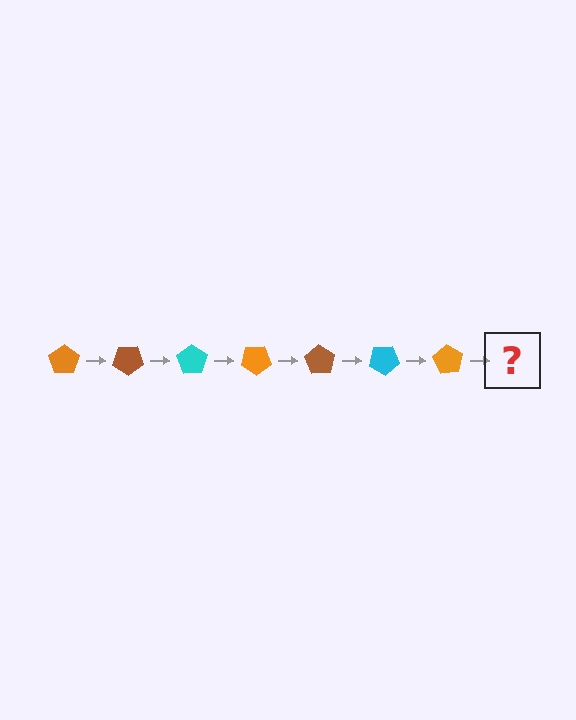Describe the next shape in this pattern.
It should be a brown pentagon, rotated 245 degrees from the start.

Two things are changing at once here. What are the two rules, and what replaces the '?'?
The two rules are that it rotates 35 degrees each step and the color cycles through orange, brown, and cyan. The '?' should be a brown pentagon, rotated 245 degrees from the start.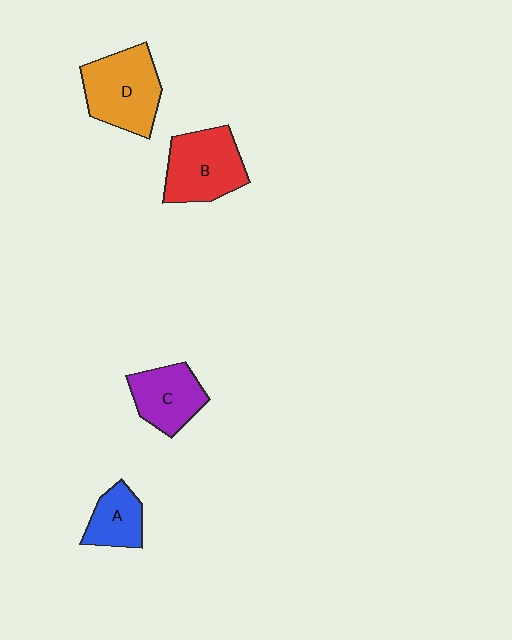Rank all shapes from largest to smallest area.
From largest to smallest: D (orange), B (red), C (purple), A (blue).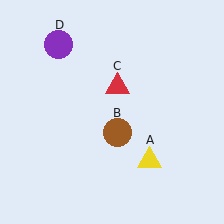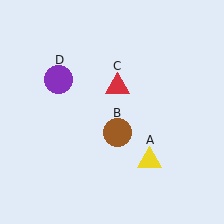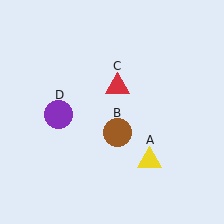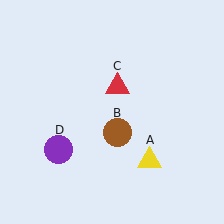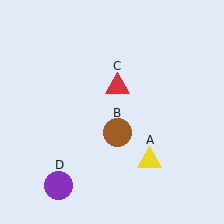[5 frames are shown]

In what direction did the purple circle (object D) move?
The purple circle (object D) moved down.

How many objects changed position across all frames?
1 object changed position: purple circle (object D).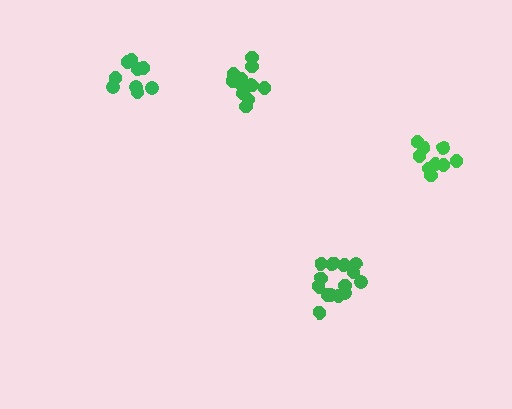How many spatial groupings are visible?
There are 4 spatial groupings.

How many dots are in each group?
Group 1: 13 dots, Group 2: 15 dots, Group 3: 9 dots, Group 4: 9 dots (46 total).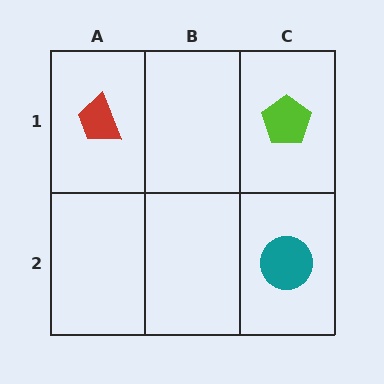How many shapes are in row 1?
2 shapes.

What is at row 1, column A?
A red trapezoid.